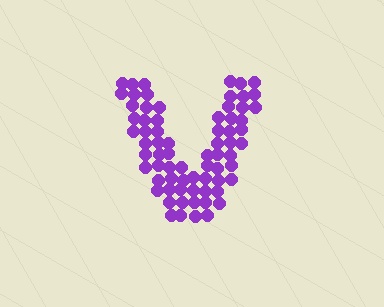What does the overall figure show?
The overall figure shows the letter V.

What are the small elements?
The small elements are circles.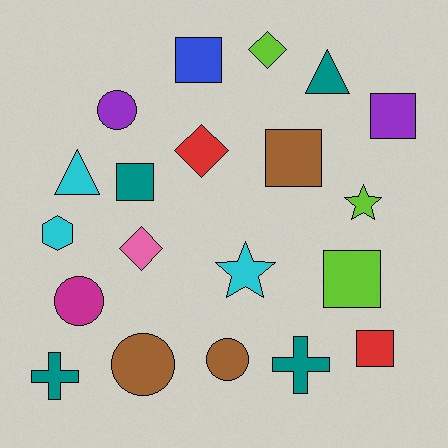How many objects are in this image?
There are 20 objects.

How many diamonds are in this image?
There are 3 diamonds.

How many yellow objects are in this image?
There are no yellow objects.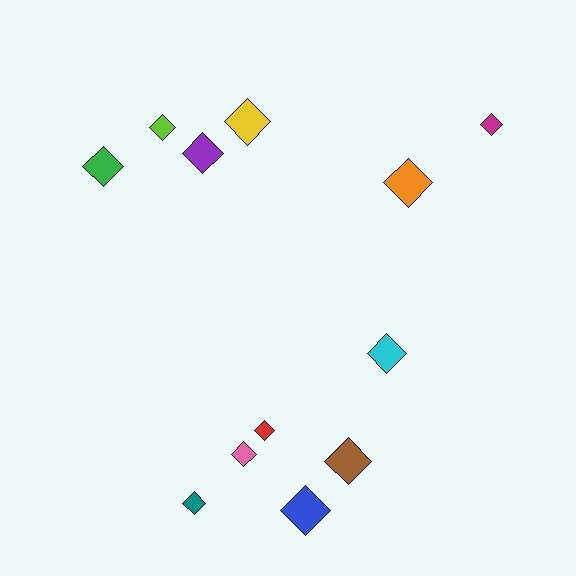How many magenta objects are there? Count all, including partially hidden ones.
There is 1 magenta object.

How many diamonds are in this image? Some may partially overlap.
There are 12 diamonds.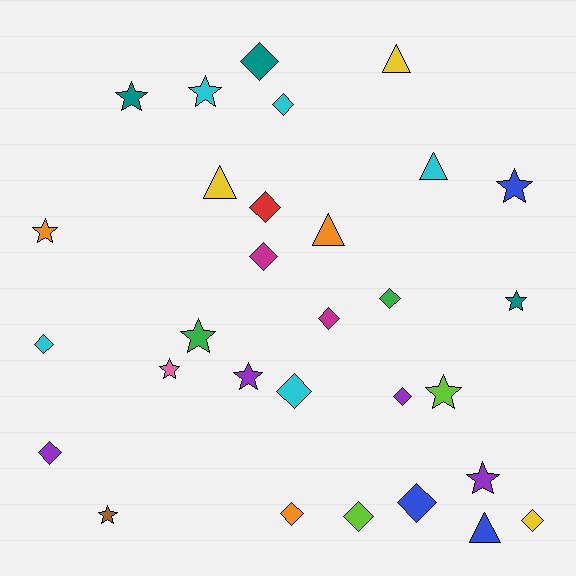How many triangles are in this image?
There are 5 triangles.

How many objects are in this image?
There are 30 objects.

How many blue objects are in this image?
There are 3 blue objects.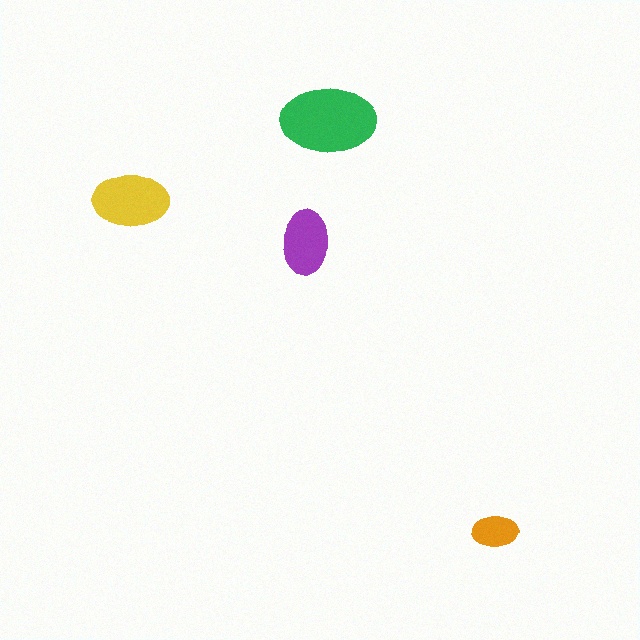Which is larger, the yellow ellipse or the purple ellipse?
The yellow one.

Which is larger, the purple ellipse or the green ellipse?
The green one.